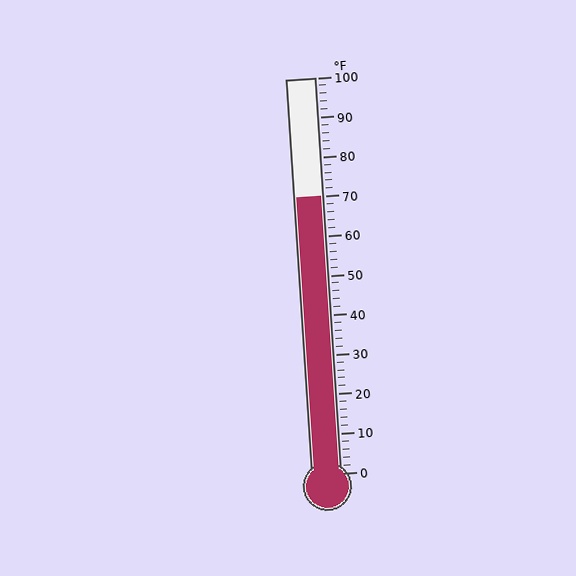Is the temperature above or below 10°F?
The temperature is above 10°F.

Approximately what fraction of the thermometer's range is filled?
The thermometer is filled to approximately 70% of its range.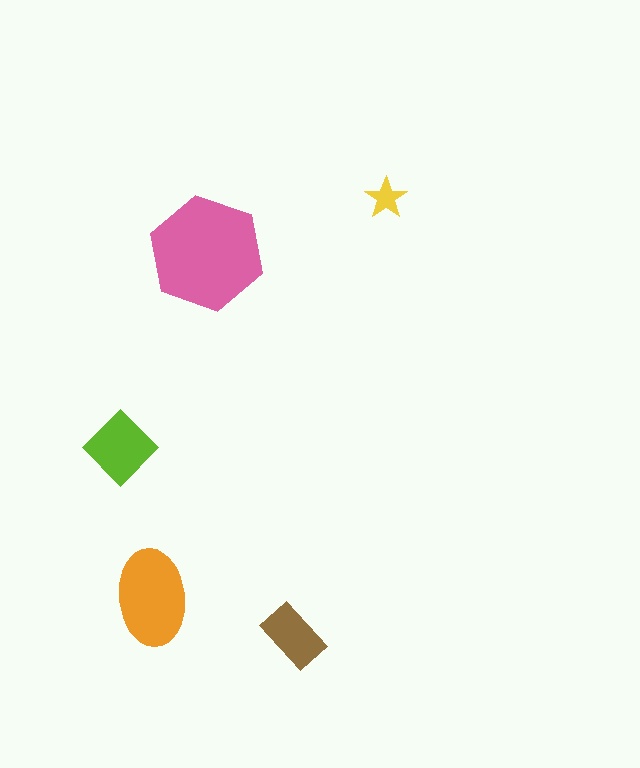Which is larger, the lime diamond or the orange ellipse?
The orange ellipse.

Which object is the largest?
The pink hexagon.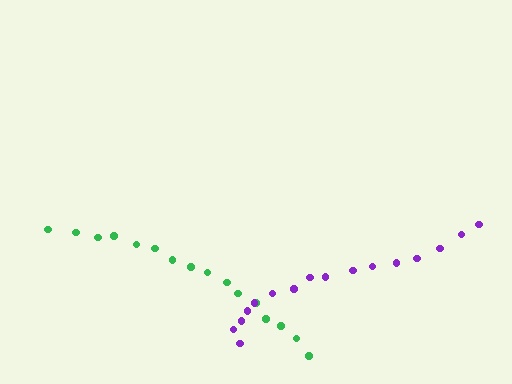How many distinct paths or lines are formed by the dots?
There are 2 distinct paths.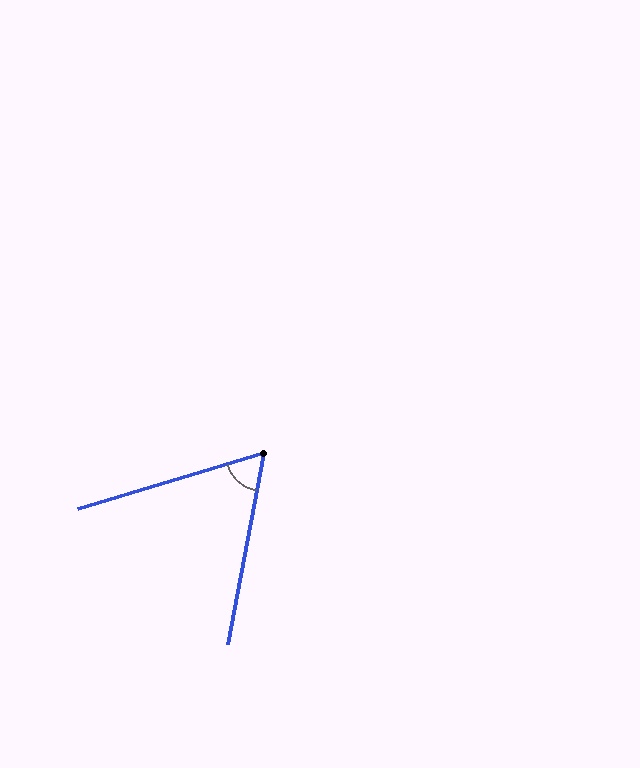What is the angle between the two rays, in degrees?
Approximately 63 degrees.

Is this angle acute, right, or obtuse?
It is acute.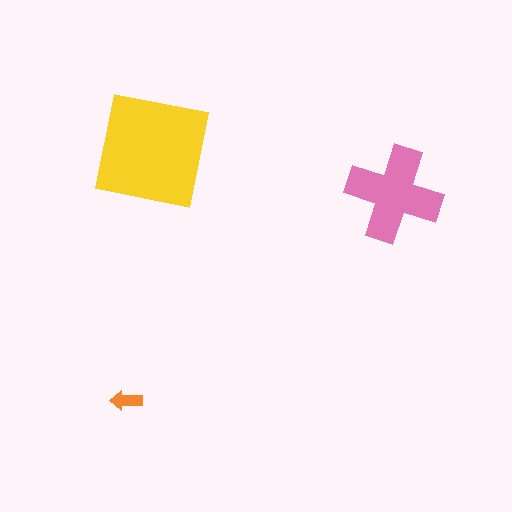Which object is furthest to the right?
The pink cross is rightmost.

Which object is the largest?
The yellow square.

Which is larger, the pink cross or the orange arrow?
The pink cross.